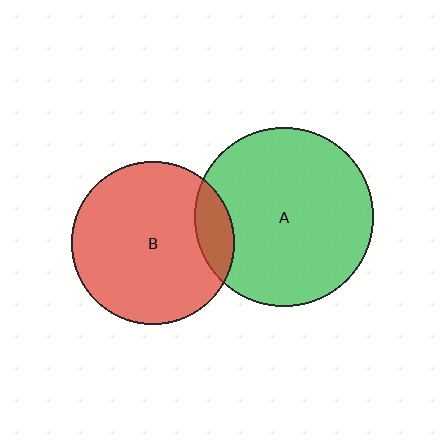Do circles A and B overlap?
Yes.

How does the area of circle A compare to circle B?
Approximately 1.2 times.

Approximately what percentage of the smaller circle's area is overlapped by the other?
Approximately 15%.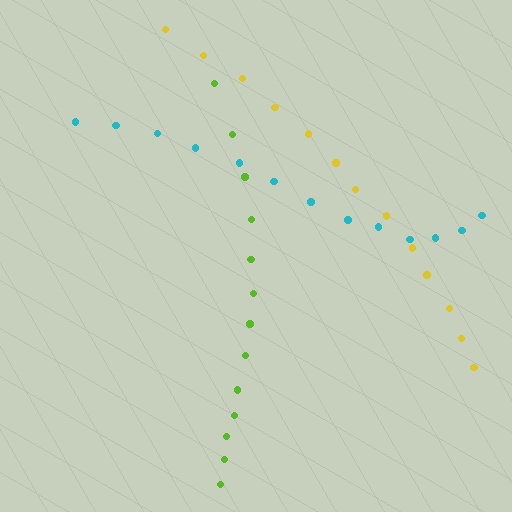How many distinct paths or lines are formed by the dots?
There are 3 distinct paths.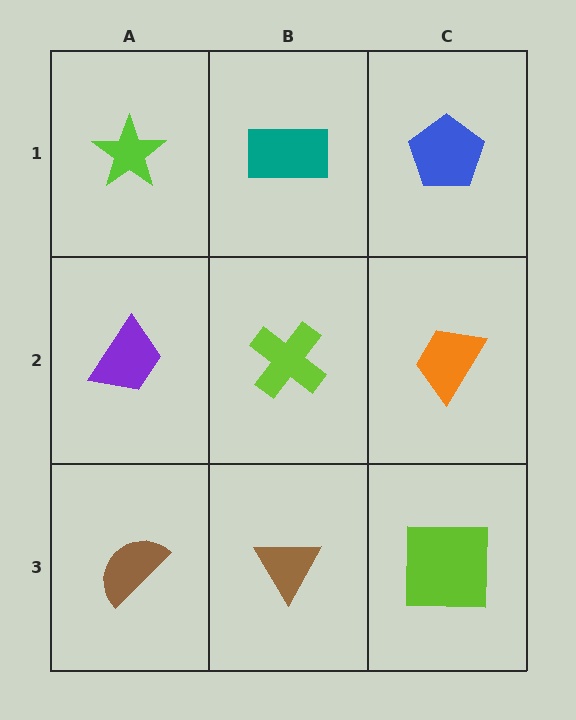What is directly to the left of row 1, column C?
A teal rectangle.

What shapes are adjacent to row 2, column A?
A lime star (row 1, column A), a brown semicircle (row 3, column A), a lime cross (row 2, column B).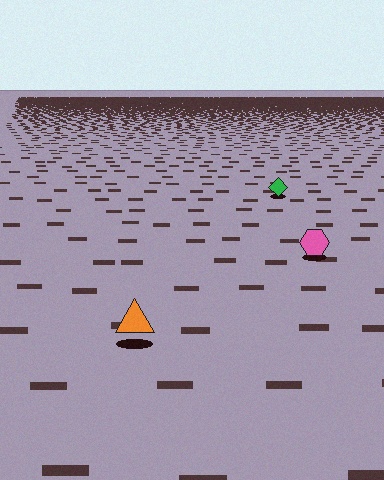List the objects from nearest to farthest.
From nearest to farthest: the orange triangle, the pink hexagon, the green diamond.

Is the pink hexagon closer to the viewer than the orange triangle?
No. The orange triangle is closer — you can tell from the texture gradient: the ground texture is coarser near it.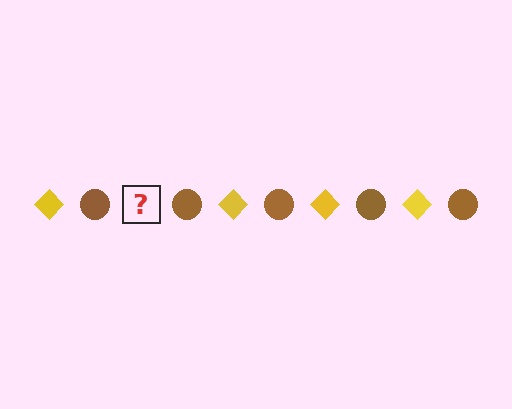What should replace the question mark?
The question mark should be replaced with a yellow diamond.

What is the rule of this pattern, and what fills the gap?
The rule is that the pattern alternates between yellow diamond and brown circle. The gap should be filled with a yellow diamond.